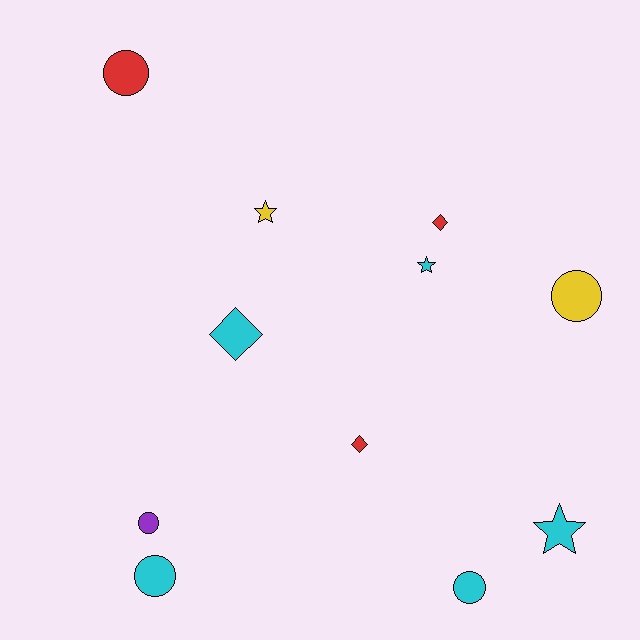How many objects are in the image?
There are 11 objects.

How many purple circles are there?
There is 1 purple circle.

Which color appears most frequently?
Cyan, with 5 objects.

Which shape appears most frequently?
Circle, with 5 objects.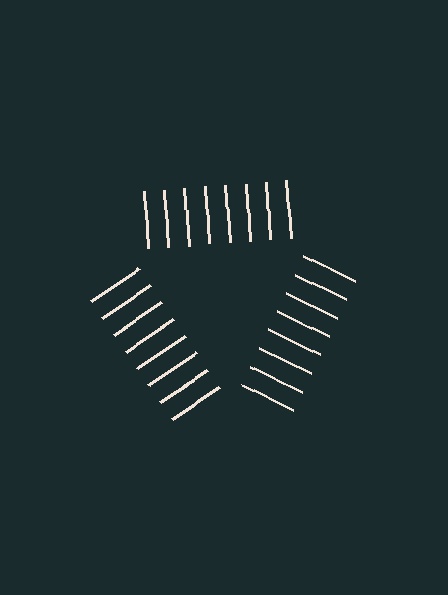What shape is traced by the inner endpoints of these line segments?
An illusory triangle — the line segments terminate on its edges but no continuous stroke is drawn.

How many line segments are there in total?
24 — 8 along each of the 3 edges.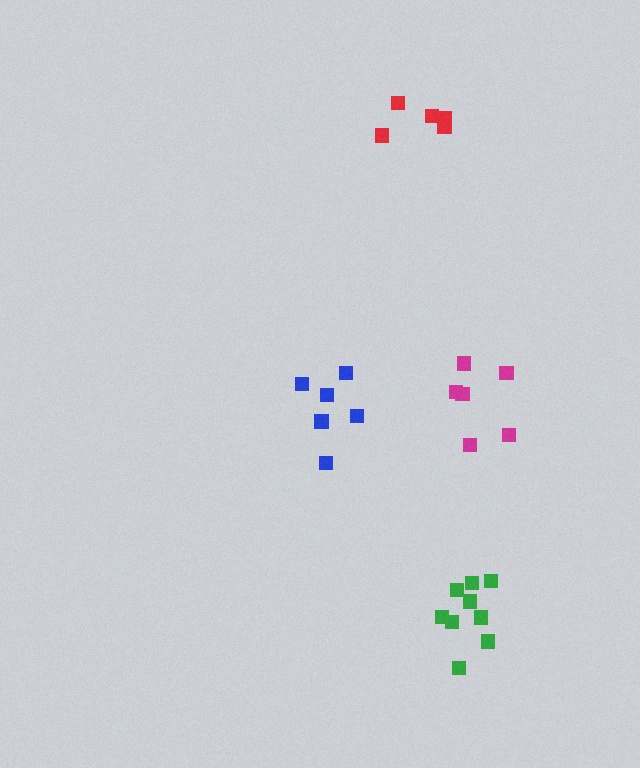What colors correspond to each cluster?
The clusters are colored: magenta, green, blue, red.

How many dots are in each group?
Group 1: 6 dots, Group 2: 9 dots, Group 3: 6 dots, Group 4: 5 dots (26 total).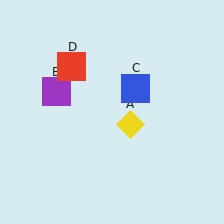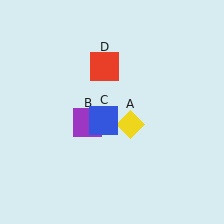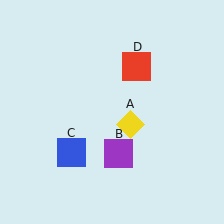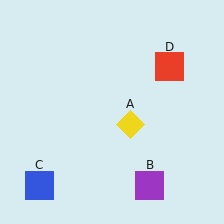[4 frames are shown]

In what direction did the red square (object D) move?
The red square (object D) moved right.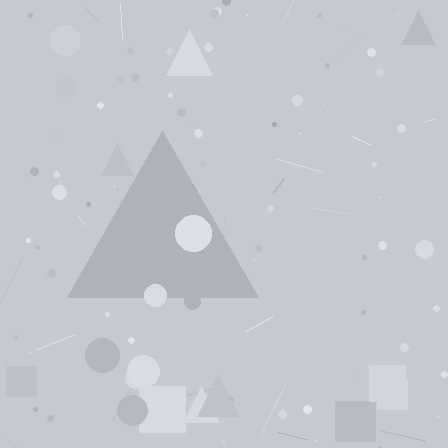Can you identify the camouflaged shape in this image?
The camouflaged shape is a triangle.